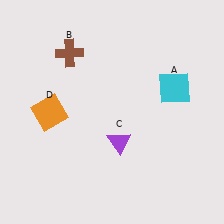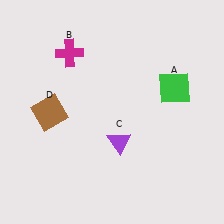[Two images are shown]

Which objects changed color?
A changed from cyan to green. B changed from brown to magenta. D changed from orange to brown.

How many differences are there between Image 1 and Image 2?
There are 3 differences between the two images.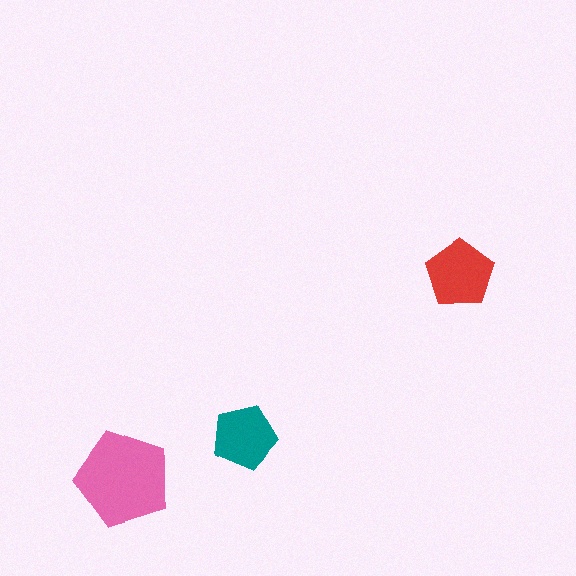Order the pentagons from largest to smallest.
the pink one, the red one, the teal one.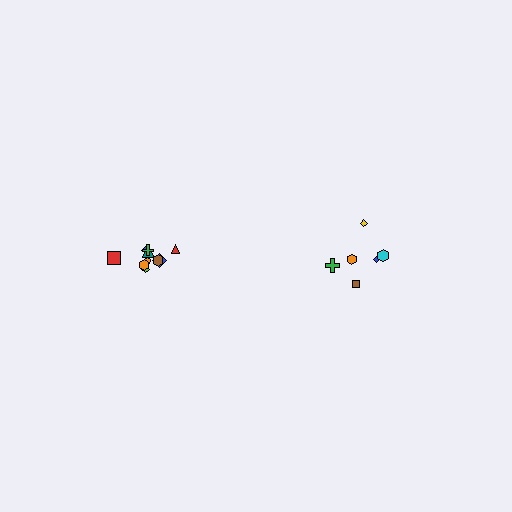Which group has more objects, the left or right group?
The left group.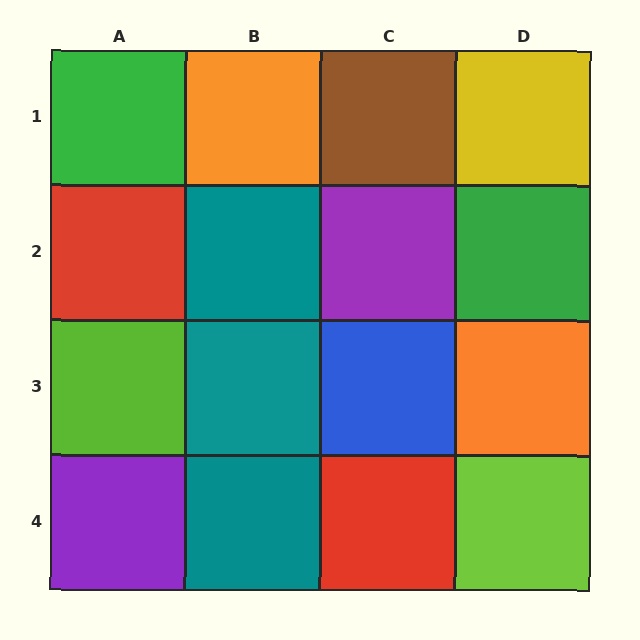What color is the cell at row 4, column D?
Lime.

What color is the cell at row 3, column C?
Blue.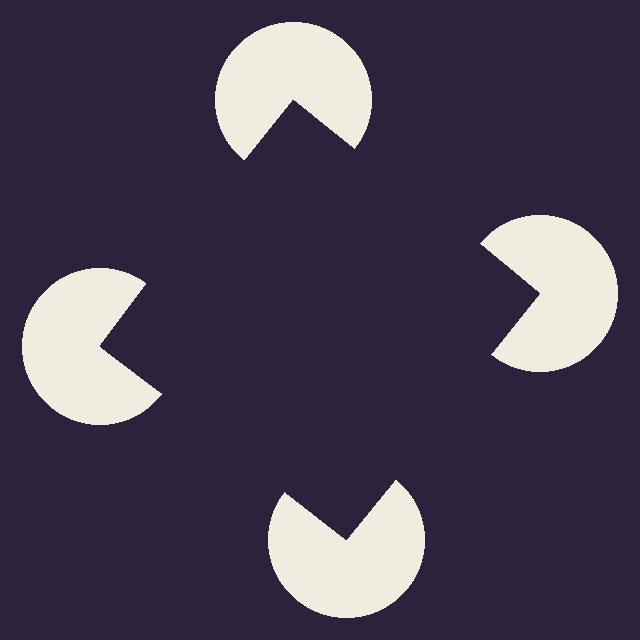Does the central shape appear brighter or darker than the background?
It typically appears slightly darker than the background, even though no actual brightness change is drawn.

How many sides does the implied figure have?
4 sides.